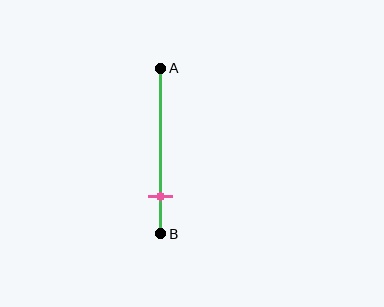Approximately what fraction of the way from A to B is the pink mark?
The pink mark is approximately 75% of the way from A to B.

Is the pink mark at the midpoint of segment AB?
No, the mark is at about 75% from A, not at the 50% midpoint.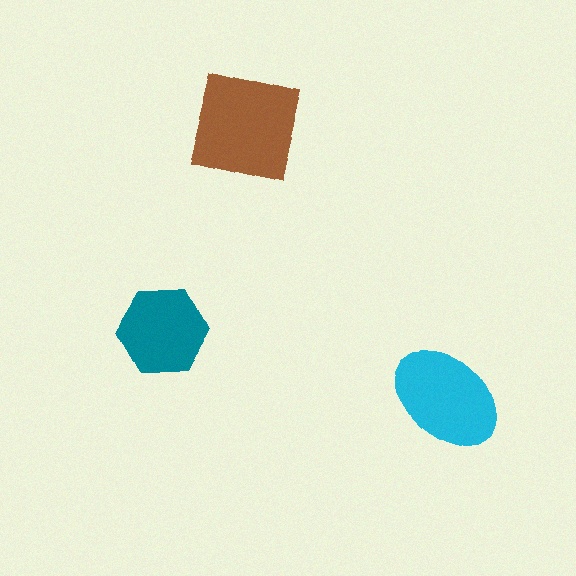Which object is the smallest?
The teal hexagon.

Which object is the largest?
The brown square.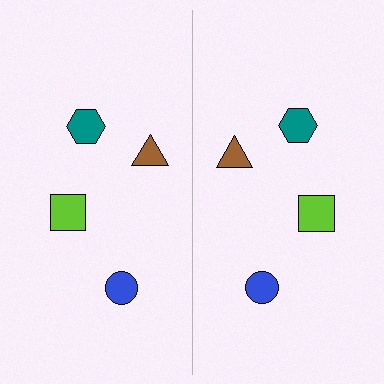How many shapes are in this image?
There are 8 shapes in this image.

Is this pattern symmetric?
Yes, this pattern has bilateral (reflection) symmetry.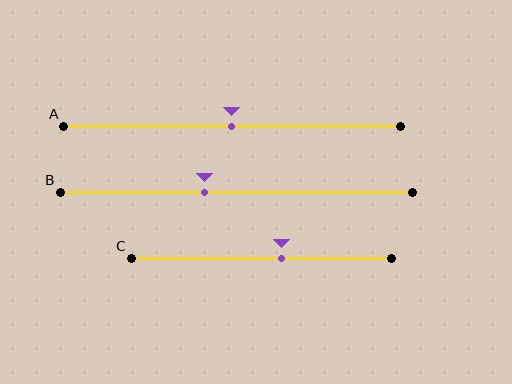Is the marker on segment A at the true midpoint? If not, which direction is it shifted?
Yes, the marker on segment A is at the true midpoint.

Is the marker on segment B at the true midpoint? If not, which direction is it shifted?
No, the marker on segment B is shifted to the left by about 9% of the segment length.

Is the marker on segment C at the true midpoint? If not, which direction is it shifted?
No, the marker on segment C is shifted to the right by about 8% of the segment length.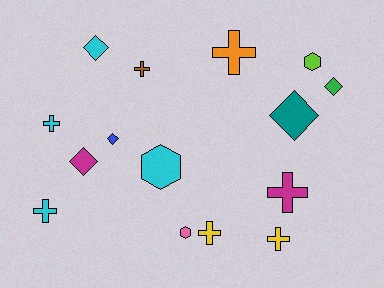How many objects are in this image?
There are 15 objects.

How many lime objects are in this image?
There is 1 lime object.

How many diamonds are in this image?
There are 5 diamonds.